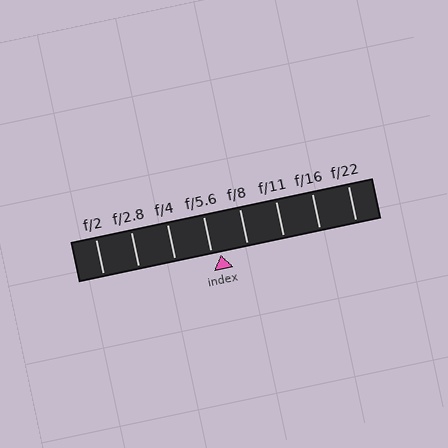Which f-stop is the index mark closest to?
The index mark is closest to f/5.6.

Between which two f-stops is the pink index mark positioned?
The index mark is between f/5.6 and f/8.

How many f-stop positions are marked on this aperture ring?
There are 8 f-stop positions marked.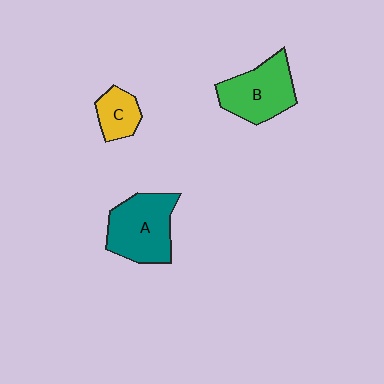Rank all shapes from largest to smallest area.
From largest to smallest: A (teal), B (green), C (yellow).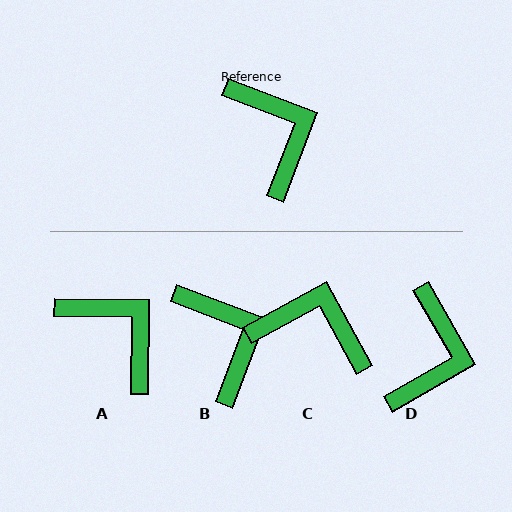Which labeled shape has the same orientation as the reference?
B.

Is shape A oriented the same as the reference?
No, it is off by about 20 degrees.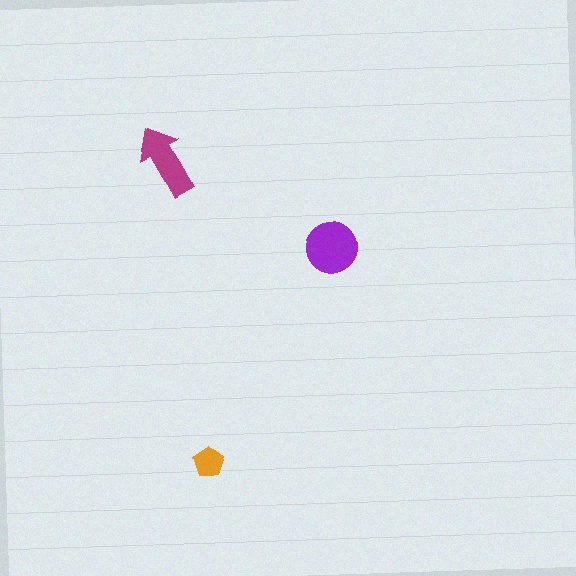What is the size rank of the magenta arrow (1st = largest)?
2nd.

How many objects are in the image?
There are 3 objects in the image.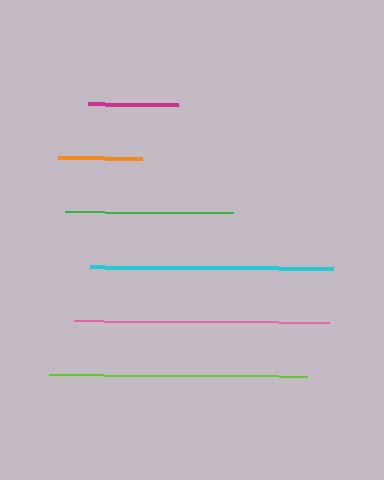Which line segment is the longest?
The lime line is the longest at approximately 257 pixels.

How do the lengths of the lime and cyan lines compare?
The lime and cyan lines are approximately the same length.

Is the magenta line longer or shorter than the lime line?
The lime line is longer than the magenta line.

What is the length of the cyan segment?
The cyan segment is approximately 244 pixels long.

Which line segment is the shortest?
The orange line is the shortest at approximately 84 pixels.